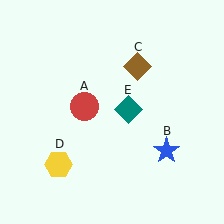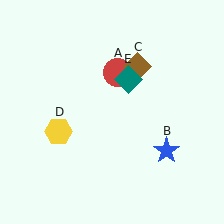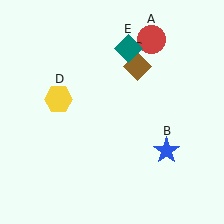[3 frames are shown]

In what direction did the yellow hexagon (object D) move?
The yellow hexagon (object D) moved up.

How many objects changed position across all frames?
3 objects changed position: red circle (object A), yellow hexagon (object D), teal diamond (object E).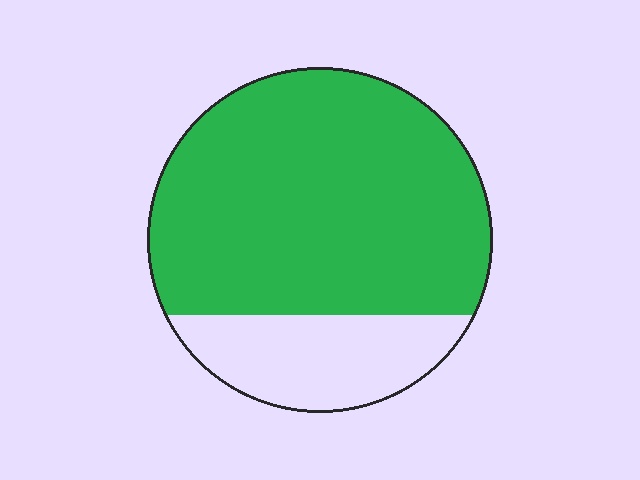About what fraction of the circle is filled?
About three quarters (3/4).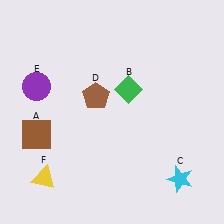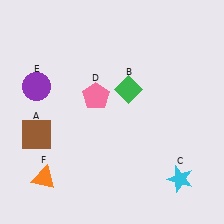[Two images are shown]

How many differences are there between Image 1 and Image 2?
There are 2 differences between the two images.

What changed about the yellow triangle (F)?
In Image 1, F is yellow. In Image 2, it changed to orange.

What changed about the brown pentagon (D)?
In Image 1, D is brown. In Image 2, it changed to pink.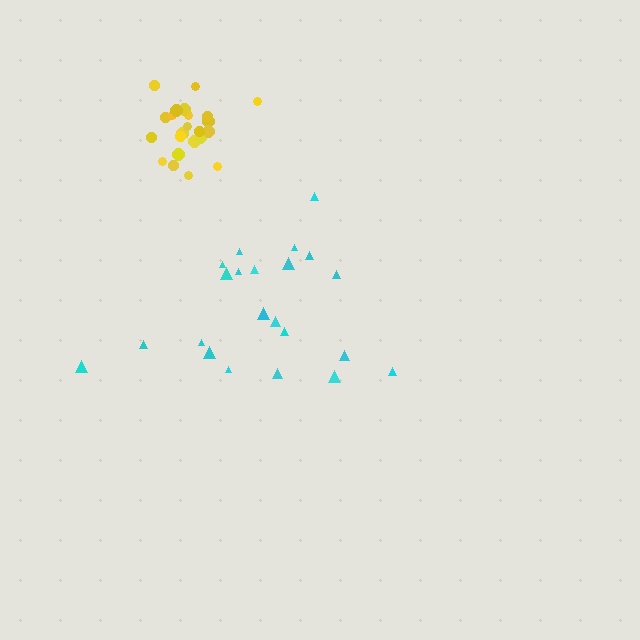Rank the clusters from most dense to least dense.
yellow, cyan.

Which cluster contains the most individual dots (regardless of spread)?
Yellow (24).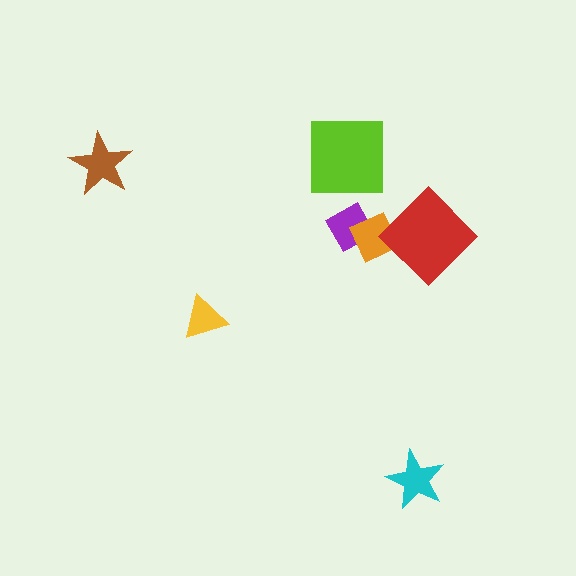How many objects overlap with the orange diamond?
2 objects overlap with the orange diamond.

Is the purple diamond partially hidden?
Yes, it is partially covered by another shape.